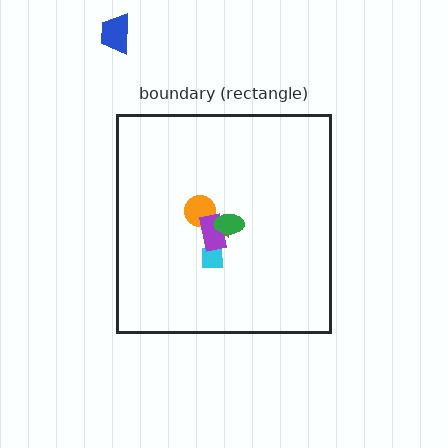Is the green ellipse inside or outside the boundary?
Inside.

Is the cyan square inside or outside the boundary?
Inside.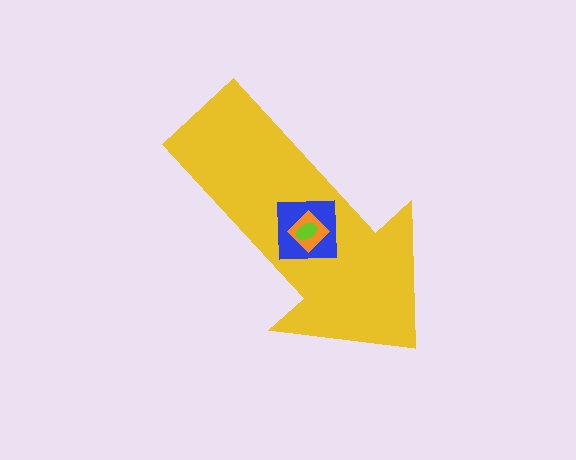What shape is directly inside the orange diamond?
The lime ellipse.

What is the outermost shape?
The yellow arrow.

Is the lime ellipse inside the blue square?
Yes.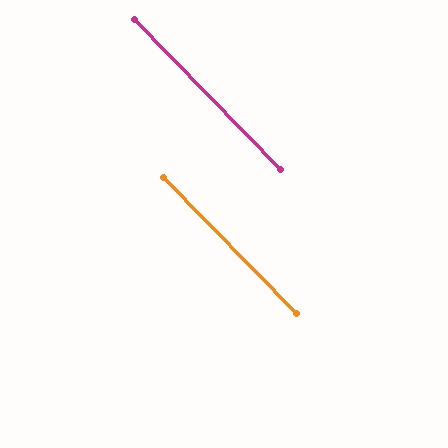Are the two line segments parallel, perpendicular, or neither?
Parallel — their directions differ by only 0.0°.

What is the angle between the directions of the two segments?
Approximately 0 degrees.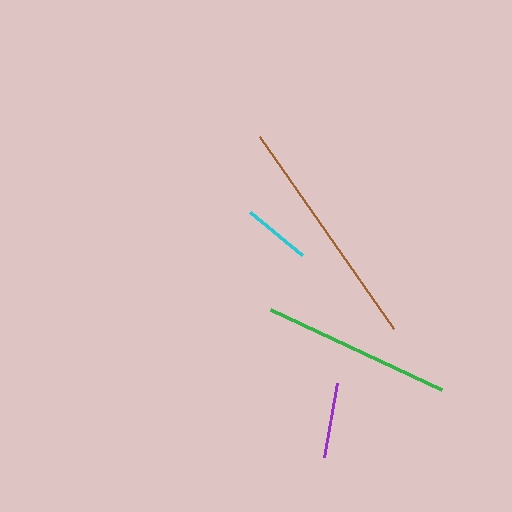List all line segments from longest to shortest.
From longest to shortest: brown, green, purple, cyan.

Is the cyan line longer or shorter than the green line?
The green line is longer than the cyan line.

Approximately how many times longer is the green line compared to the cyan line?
The green line is approximately 2.8 times the length of the cyan line.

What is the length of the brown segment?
The brown segment is approximately 234 pixels long.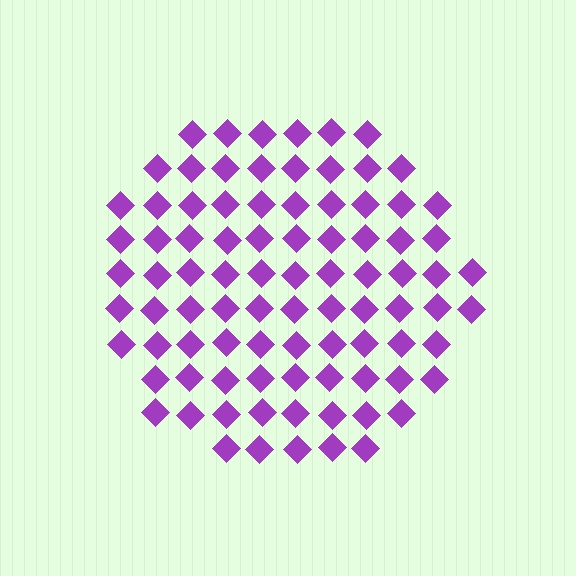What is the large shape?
The large shape is a circle.